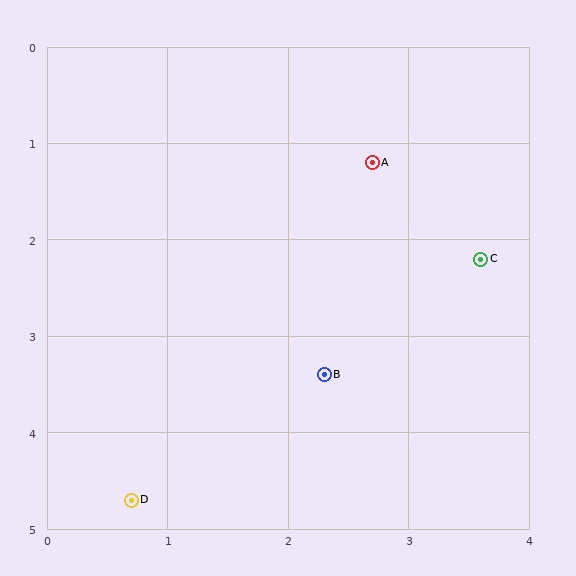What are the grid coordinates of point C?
Point C is at approximately (3.6, 2.2).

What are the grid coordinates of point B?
Point B is at approximately (2.3, 3.4).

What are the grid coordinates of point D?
Point D is at approximately (0.7, 4.7).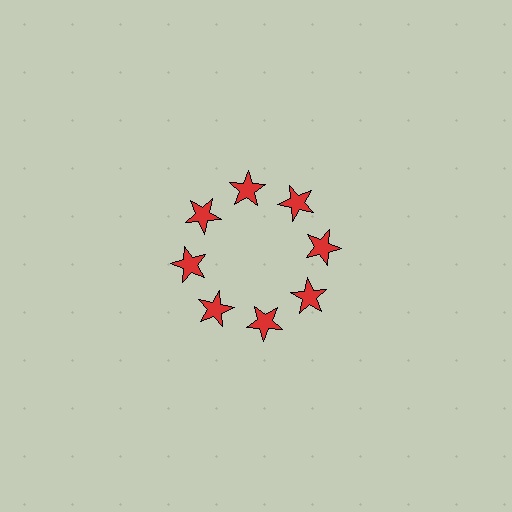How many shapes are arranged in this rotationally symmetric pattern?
There are 8 shapes, arranged in 8 groups of 1.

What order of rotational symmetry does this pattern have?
This pattern has 8-fold rotational symmetry.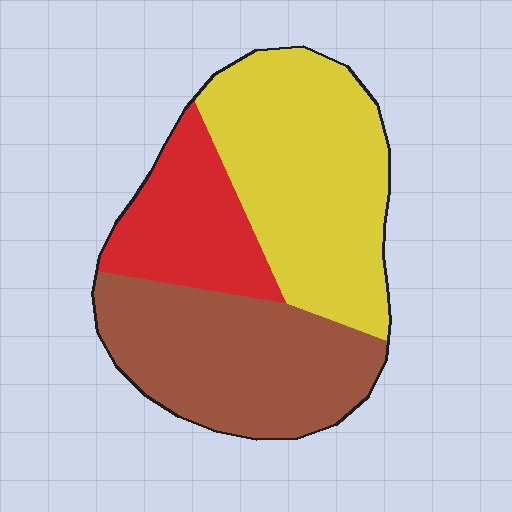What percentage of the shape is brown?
Brown covers around 35% of the shape.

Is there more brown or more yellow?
Yellow.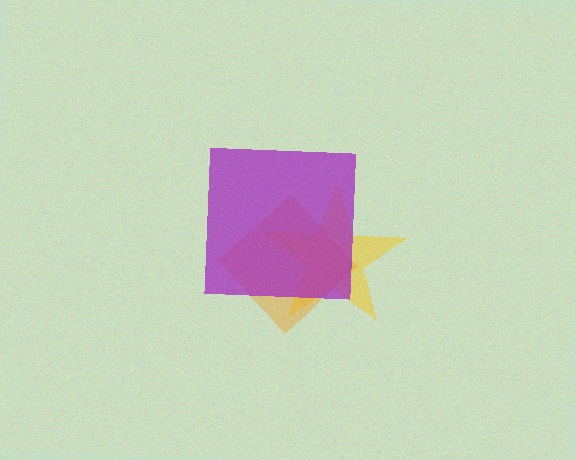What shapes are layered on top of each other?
The layered shapes are: a yellow star, an orange diamond, a purple square.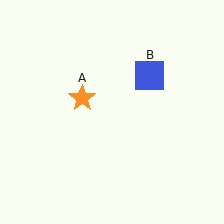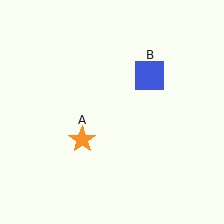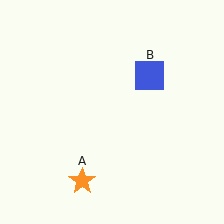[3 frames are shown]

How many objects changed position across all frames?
1 object changed position: orange star (object A).